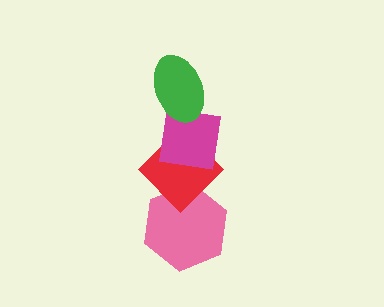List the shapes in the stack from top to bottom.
From top to bottom: the green ellipse, the magenta square, the red diamond, the pink hexagon.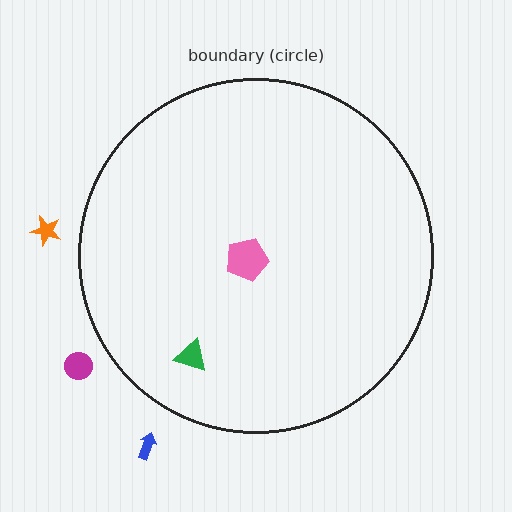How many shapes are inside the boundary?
2 inside, 3 outside.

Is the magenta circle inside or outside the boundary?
Outside.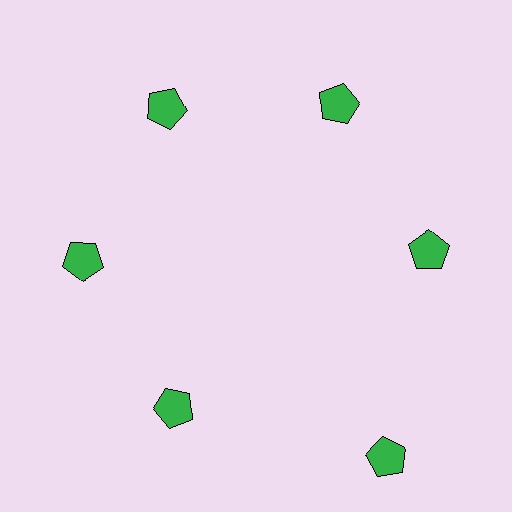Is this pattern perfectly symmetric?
No. The 6 green pentagons are arranged in a ring, but one element near the 5 o'clock position is pushed outward from the center, breaking the 6-fold rotational symmetry.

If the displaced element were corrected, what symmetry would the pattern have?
It would have 6-fold rotational symmetry — the pattern would map onto itself every 60 degrees.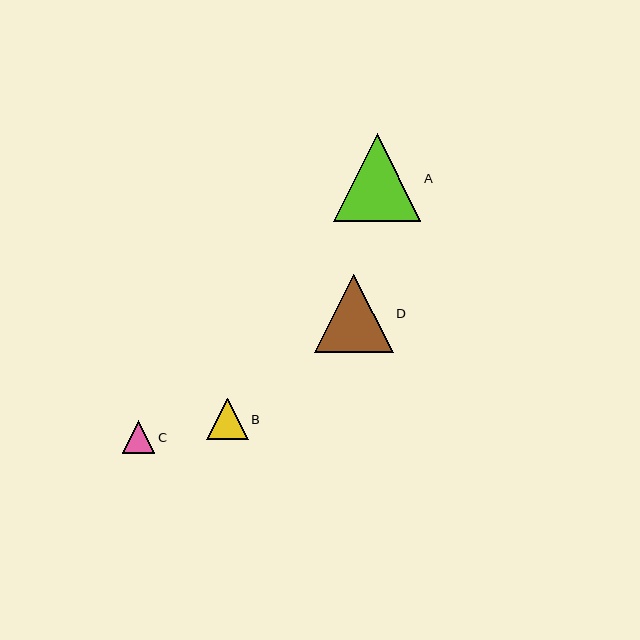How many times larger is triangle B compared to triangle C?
Triangle B is approximately 1.3 times the size of triangle C.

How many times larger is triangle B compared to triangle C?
Triangle B is approximately 1.3 times the size of triangle C.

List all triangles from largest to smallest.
From largest to smallest: A, D, B, C.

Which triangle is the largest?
Triangle A is the largest with a size of approximately 87 pixels.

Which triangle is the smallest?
Triangle C is the smallest with a size of approximately 32 pixels.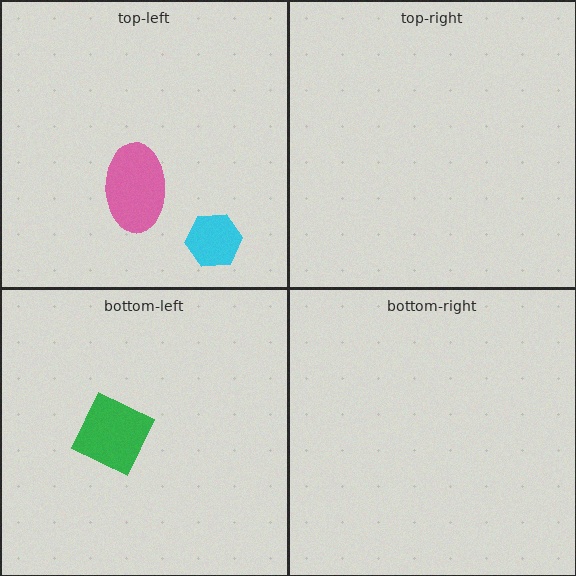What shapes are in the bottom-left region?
The green diamond.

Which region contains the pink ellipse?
The top-left region.